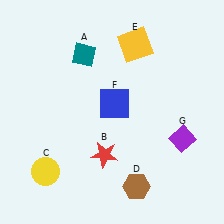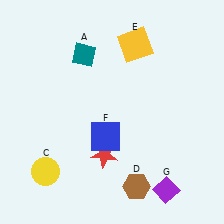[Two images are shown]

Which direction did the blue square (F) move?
The blue square (F) moved down.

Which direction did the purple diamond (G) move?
The purple diamond (G) moved down.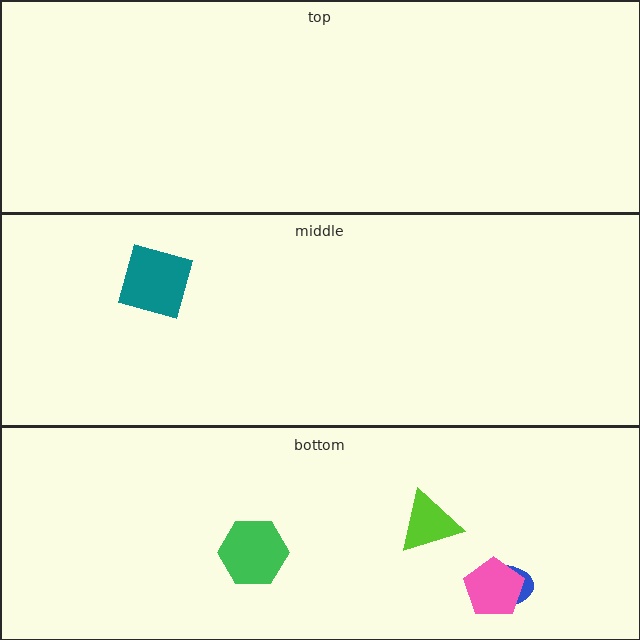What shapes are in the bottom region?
The lime triangle, the blue ellipse, the green hexagon, the pink pentagon.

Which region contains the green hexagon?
The bottom region.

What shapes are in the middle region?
The teal square.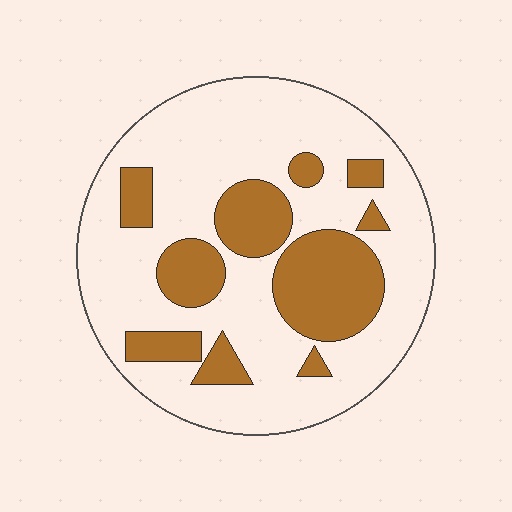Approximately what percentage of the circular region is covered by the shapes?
Approximately 30%.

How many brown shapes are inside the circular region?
10.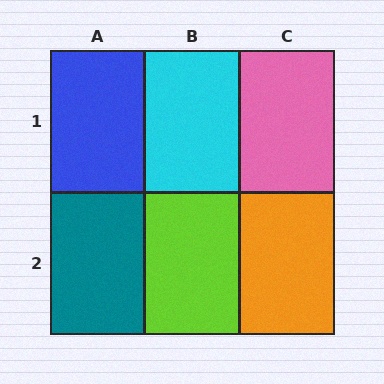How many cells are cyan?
1 cell is cyan.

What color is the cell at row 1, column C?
Pink.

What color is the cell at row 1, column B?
Cyan.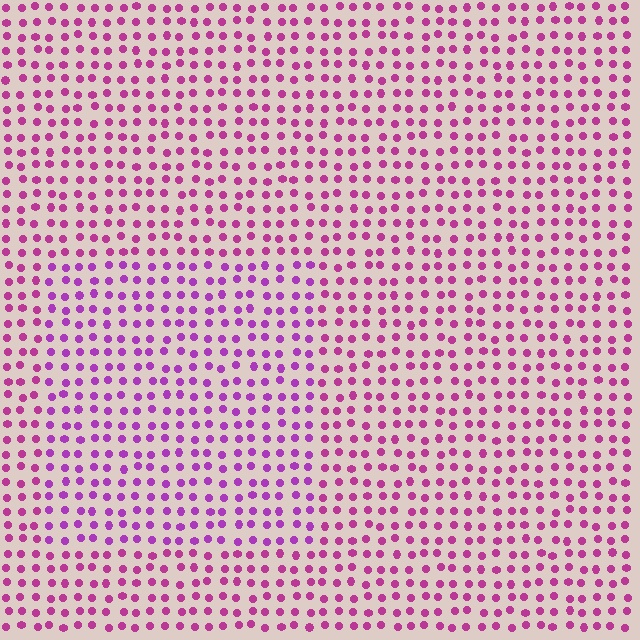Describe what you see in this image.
The image is filled with small magenta elements in a uniform arrangement. A rectangle-shaped region is visible where the elements are tinted to a slightly different hue, forming a subtle color boundary.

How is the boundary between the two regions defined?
The boundary is defined purely by a slight shift in hue (about 25 degrees). Spacing, size, and orientation are identical on both sides.